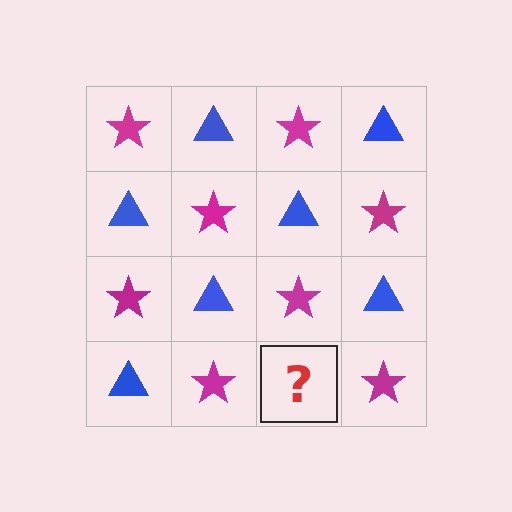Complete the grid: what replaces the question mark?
The question mark should be replaced with a blue triangle.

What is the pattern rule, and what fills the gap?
The rule is that it alternates magenta star and blue triangle in a checkerboard pattern. The gap should be filled with a blue triangle.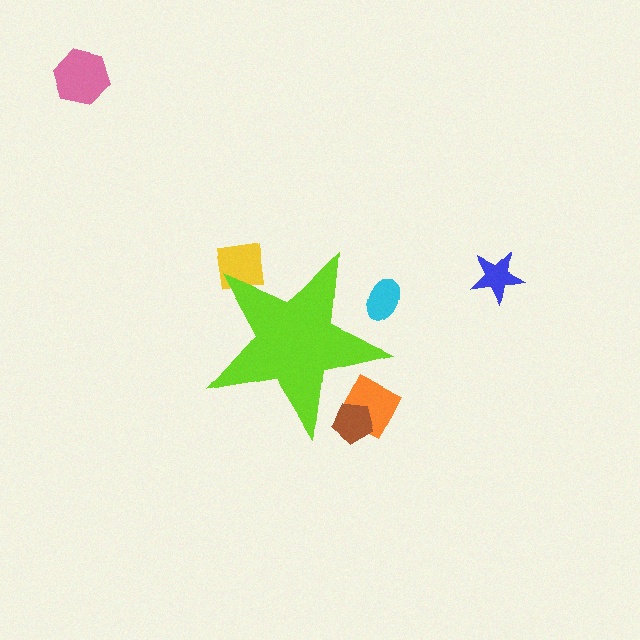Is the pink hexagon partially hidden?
No, the pink hexagon is fully visible.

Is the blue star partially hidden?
No, the blue star is fully visible.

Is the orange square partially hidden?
Yes, the orange square is partially hidden behind the lime star.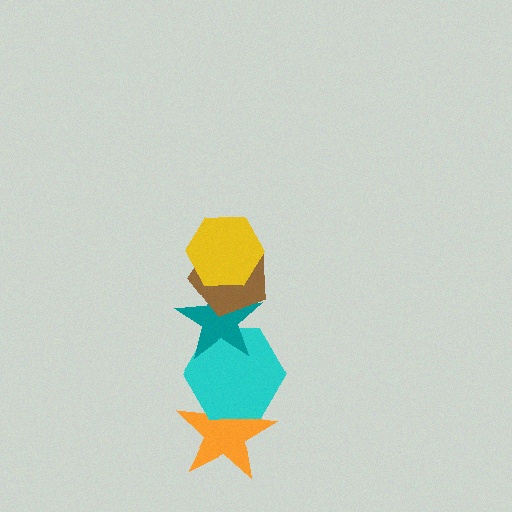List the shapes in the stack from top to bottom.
From top to bottom: the yellow hexagon, the brown pentagon, the teal star, the cyan hexagon, the orange star.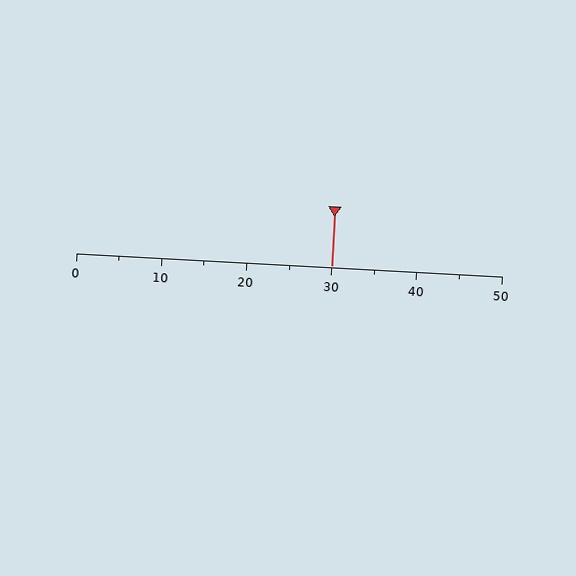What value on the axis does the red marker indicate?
The marker indicates approximately 30.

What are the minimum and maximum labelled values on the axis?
The axis runs from 0 to 50.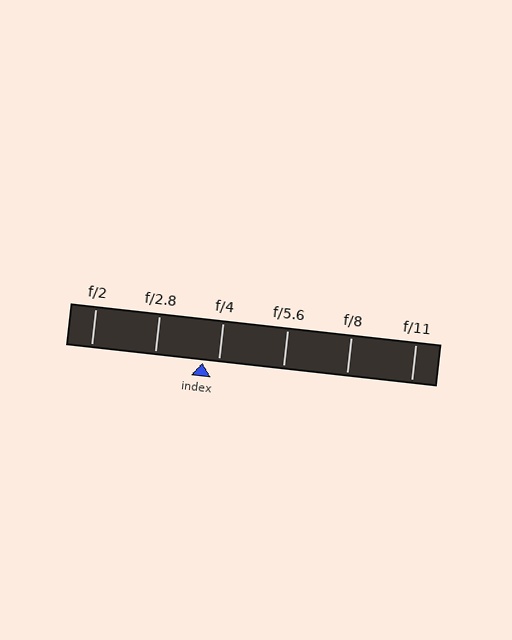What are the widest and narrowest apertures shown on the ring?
The widest aperture shown is f/2 and the narrowest is f/11.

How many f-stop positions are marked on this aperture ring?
There are 6 f-stop positions marked.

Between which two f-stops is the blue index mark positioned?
The index mark is between f/2.8 and f/4.